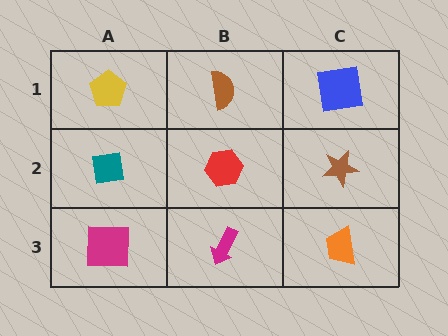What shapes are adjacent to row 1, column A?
A teal square (row 2, column A), a brown semicircle (row 1, column B).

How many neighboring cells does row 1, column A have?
2.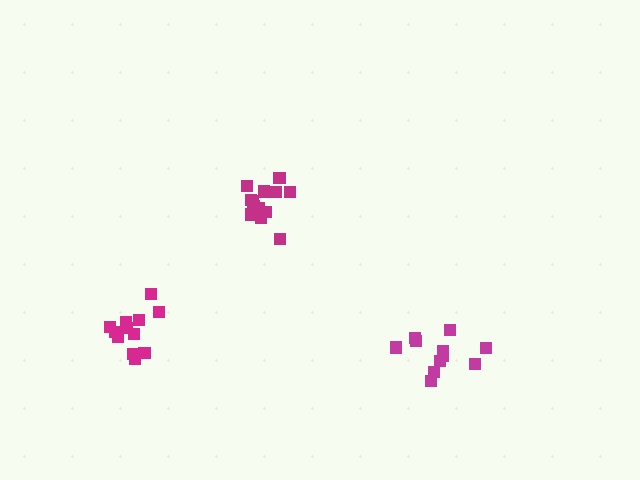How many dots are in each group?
Group 1: 11 dots, Group 2: 12 dots, Group 3: 13 dots (36 total).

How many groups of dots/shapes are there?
There are 3 groups.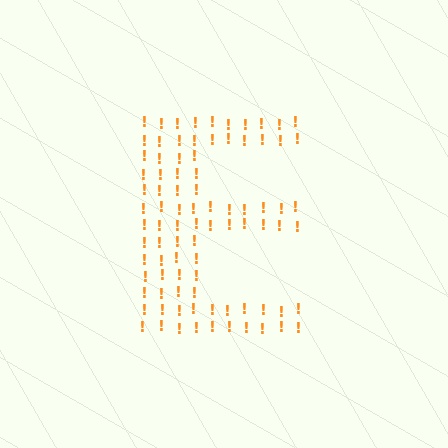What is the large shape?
The large shape is the letter E.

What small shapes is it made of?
It is made of small exclamation marks.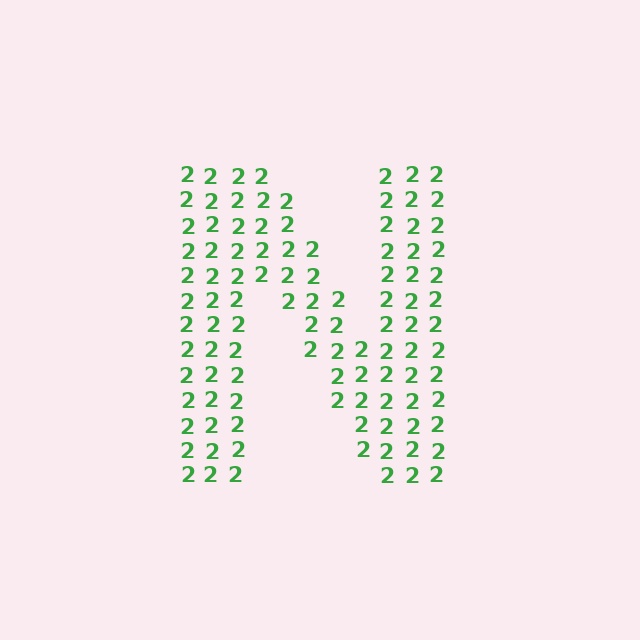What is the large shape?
The large shape is the letter N.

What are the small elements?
The small elements are digit 2's.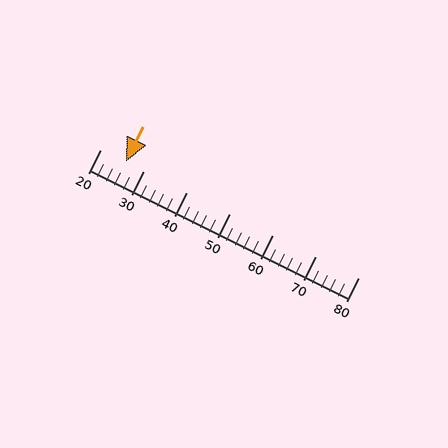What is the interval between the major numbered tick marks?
The major tick marks are spaced 10 units apart.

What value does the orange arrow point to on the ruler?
The orange arrow points to approximately 26.